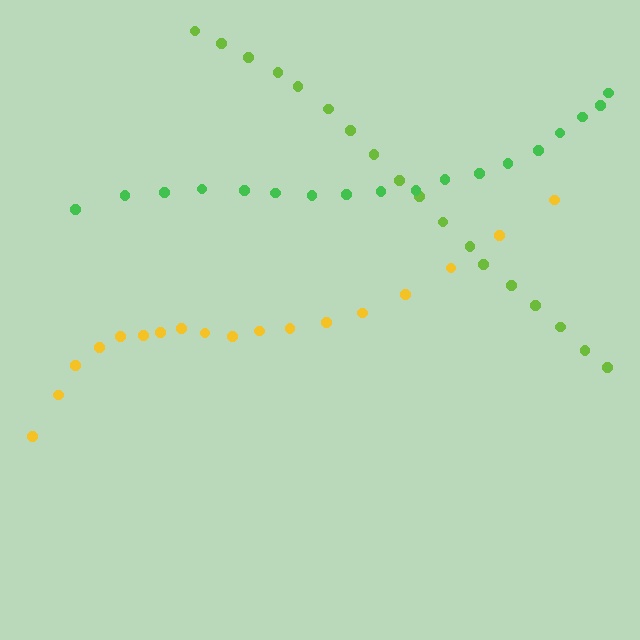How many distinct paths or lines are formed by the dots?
There are 3 distinct paths.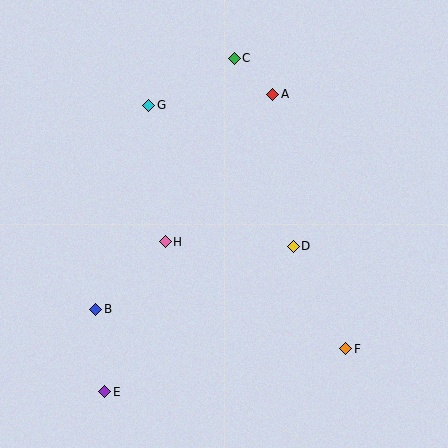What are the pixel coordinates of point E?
Point E is at (105, 392).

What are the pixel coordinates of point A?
Point A is at (273, 94).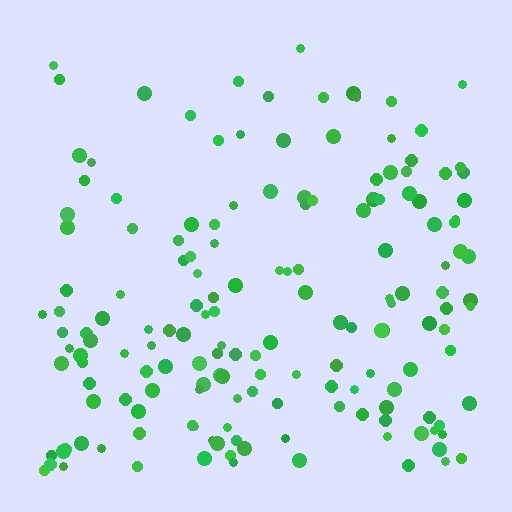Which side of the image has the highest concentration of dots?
The bottom.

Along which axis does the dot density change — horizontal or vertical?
Vertical.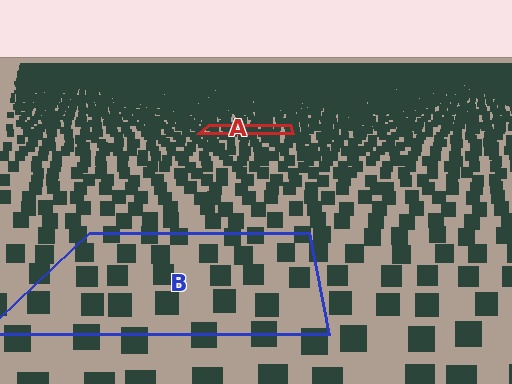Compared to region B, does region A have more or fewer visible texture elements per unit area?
Region A has more texture elements per unit area — they are packed more densely because it is farther away.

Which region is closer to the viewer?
Region B is closer. The texture elements there are larger and more spread out.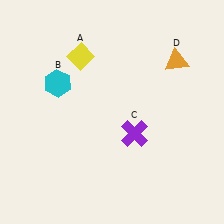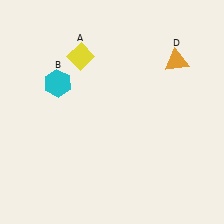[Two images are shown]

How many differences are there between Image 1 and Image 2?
There is 1 difference between the two images.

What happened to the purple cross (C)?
The purple cross (C) was removed in Image 2. It was in the bottom-right area of Image 1.